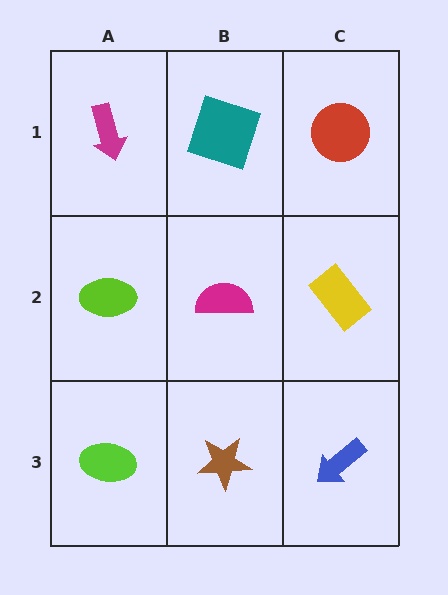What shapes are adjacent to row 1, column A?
A lime ellipse (row 2, column A), a teal square (row 1, column B).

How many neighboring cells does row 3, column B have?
3.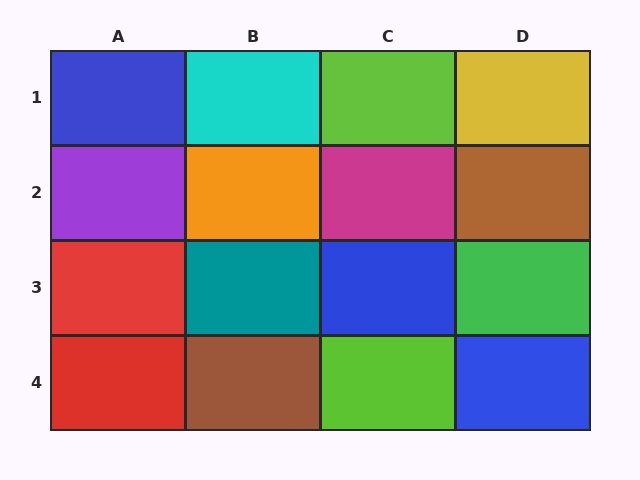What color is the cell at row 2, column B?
Orange.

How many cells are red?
2 cells are red.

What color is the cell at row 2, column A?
Purple.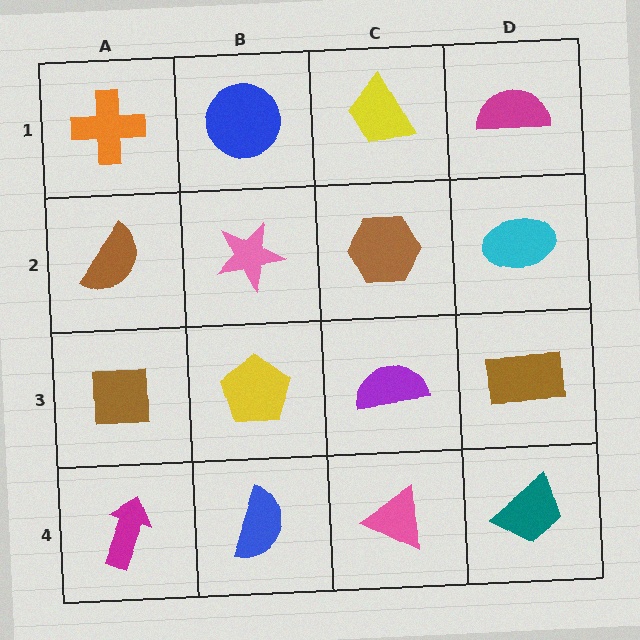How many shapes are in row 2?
4 shapes.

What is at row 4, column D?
A teal trapezoid.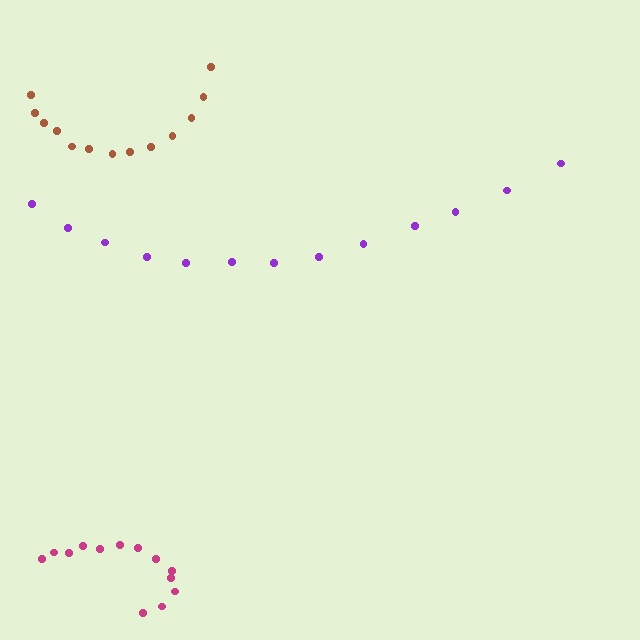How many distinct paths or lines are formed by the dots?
There are 3 distinct paths.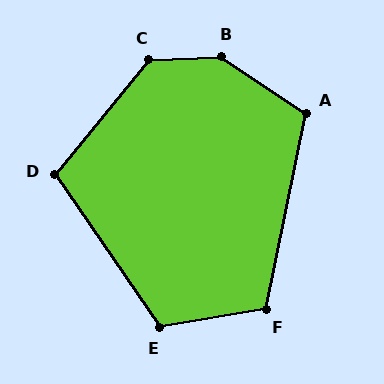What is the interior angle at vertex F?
Approximately 111 degrees (obtuse).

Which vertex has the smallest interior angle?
D, at approximately 106 degrees.